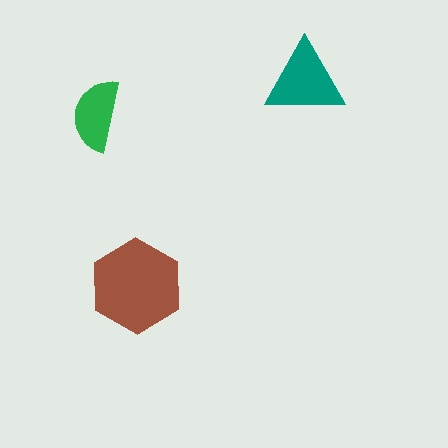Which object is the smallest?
The green semicircle.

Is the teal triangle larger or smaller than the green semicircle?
Larger.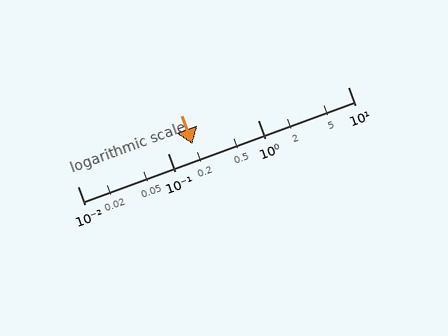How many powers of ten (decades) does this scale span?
The scale spans 3 decades, from 0.01 to 10.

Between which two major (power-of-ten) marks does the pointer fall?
The pointer is between 0.1 and 1.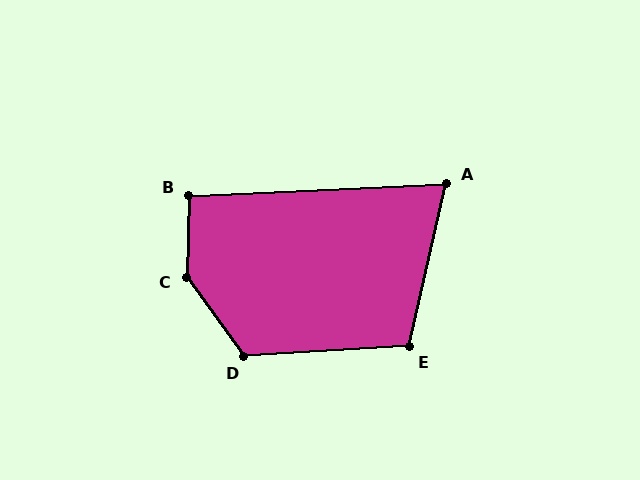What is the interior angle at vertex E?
Approximately 106 degrees (obtuse).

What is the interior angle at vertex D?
Approximately 123 degrees (obtuse).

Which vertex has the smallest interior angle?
A, at approximately 75 degrees.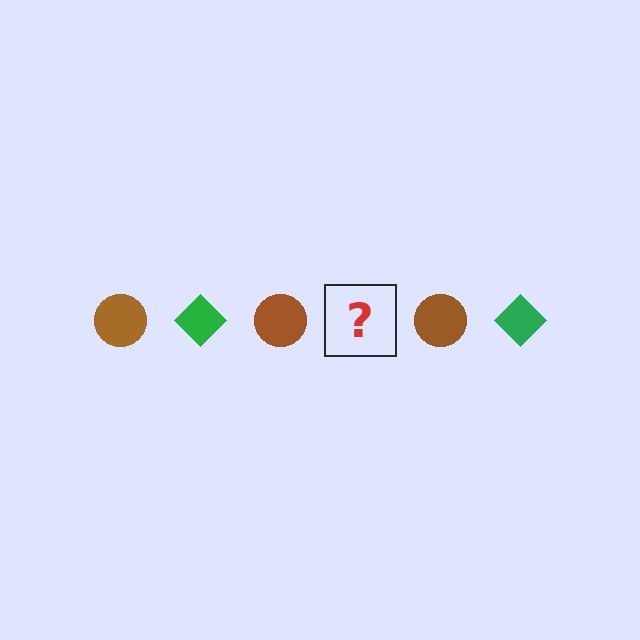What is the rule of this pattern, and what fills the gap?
The rule is that the pattern alternates between brown circle and green diamond. The gap should be filled with a green diamond.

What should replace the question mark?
The question mark should be replaced with a green diamond.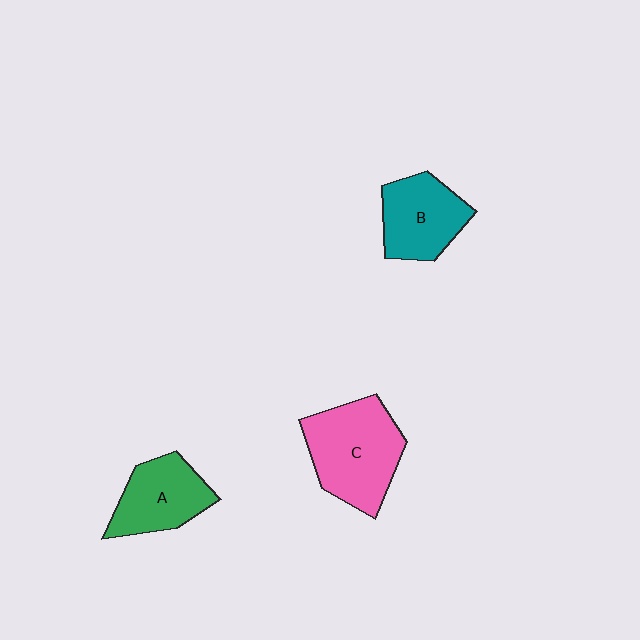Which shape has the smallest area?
Shape A (green).